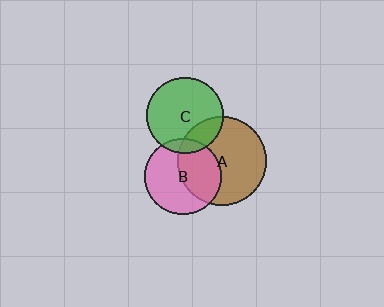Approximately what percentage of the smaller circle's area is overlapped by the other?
Approximately 10%.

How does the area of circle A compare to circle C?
Approximately 1.3 times.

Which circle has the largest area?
Circle A (brown).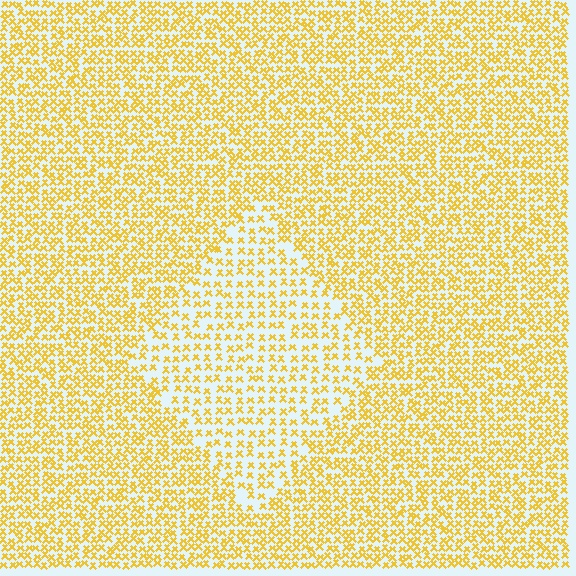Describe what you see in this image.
The image contains small yellow elements arranged at two different densities. A diamond-shaped region is visible where the elements are less densely packed than the surrounding area.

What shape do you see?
I see a diamond.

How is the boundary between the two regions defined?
The boundary is defined by a change in element density (approximately 1.7x ratio). All elements are the same color, size, and shape.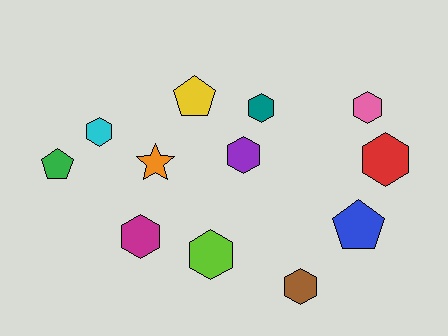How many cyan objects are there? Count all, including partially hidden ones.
There is 1 cyan object.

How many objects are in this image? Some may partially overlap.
There are 12 objects.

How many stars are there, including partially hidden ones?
There is 1 star.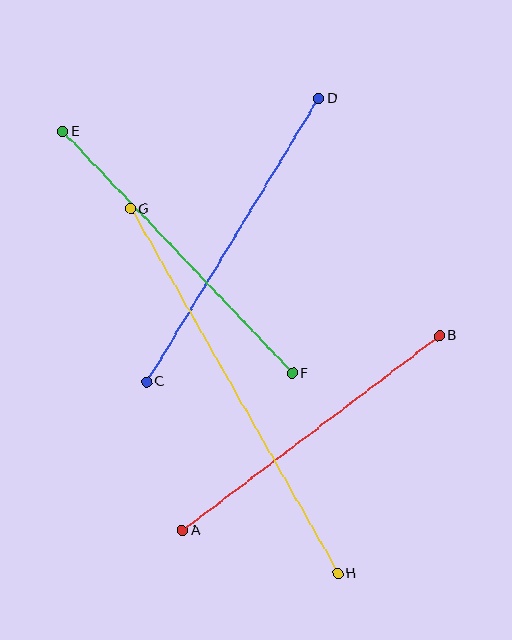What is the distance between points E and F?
The distance is approximately 334 pixels.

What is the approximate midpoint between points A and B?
The midpoint is at approximately (311, 433) pixels.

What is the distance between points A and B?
The distance is approximately 322 pixels.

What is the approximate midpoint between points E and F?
The midpoint is at approximately (178, 252) pixels.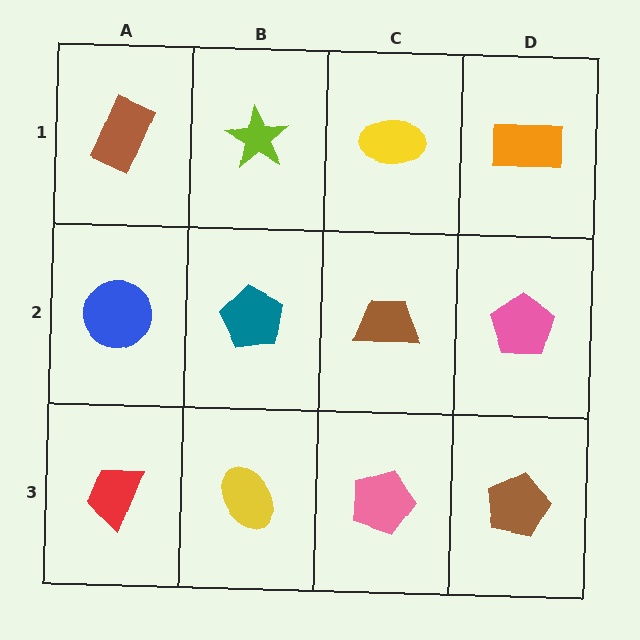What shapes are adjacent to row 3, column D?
A pink pentagon (row 2, column D), a pink pentagon (row 3, column C).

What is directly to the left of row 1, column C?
A lime star.